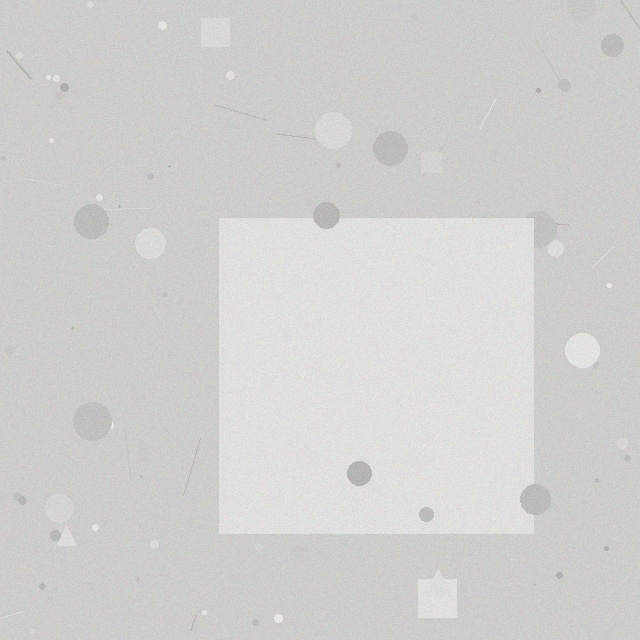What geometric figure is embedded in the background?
A square is embedded in the background.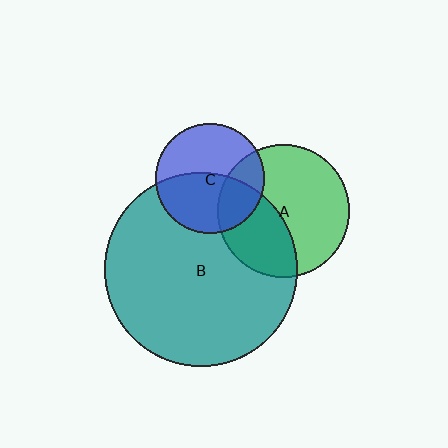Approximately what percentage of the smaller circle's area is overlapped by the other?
Approximately 50%.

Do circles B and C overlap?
Yes.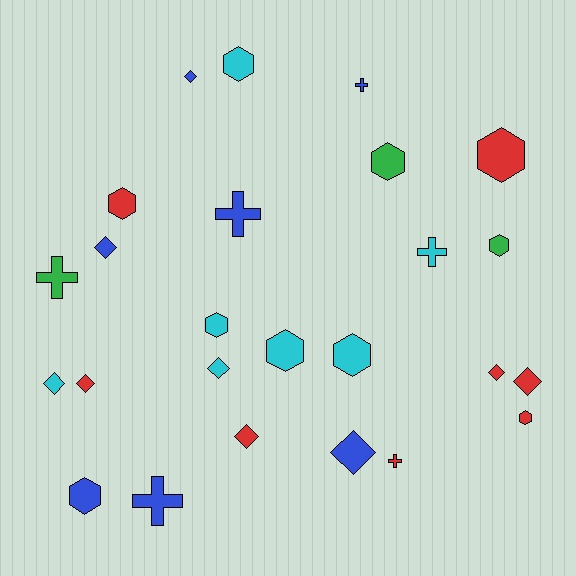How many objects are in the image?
There are 25 objects.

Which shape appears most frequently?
Hexagon, with 10 objects.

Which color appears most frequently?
Red, with 8 objects.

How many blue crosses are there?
There are 3 blue crosses.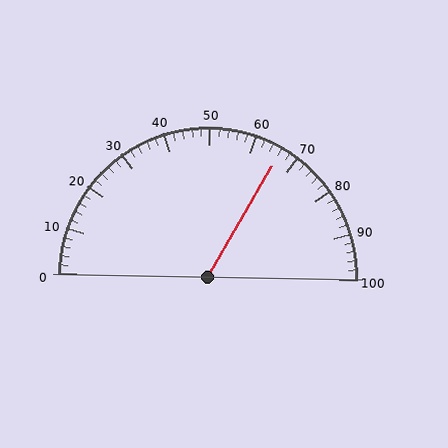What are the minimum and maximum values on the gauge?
The gauge ranges from 0 to 100.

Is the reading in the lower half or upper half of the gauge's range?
The reading is in the upper half of the range (0 to 100).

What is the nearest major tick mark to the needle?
The nearest major tick mark is 70.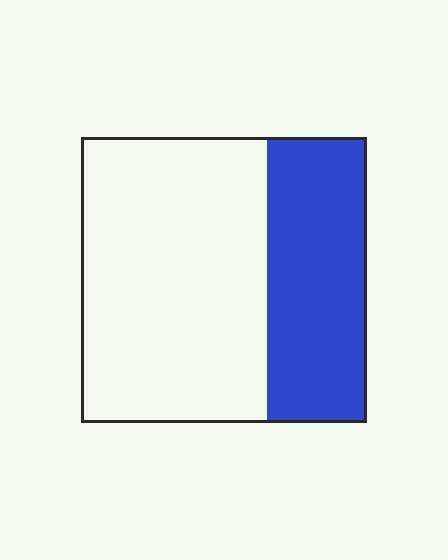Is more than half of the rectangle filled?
No.